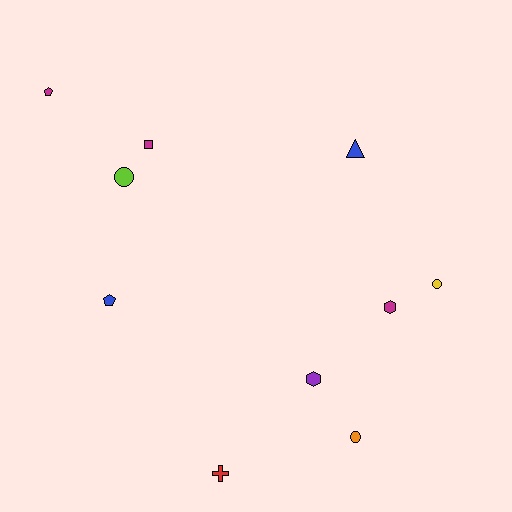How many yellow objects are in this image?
There is 1 yellow object.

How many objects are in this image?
There are 10 objects.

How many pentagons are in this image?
There are 2 pentagons.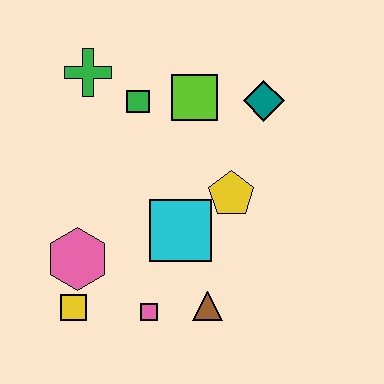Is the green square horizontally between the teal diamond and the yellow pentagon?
No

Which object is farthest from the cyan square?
The green cross is farthest from the cyan square.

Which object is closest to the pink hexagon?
The yellow square is closest to the pink hexagon.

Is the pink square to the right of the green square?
Yes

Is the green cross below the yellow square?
No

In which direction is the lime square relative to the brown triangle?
The lime square is above the brown triangle.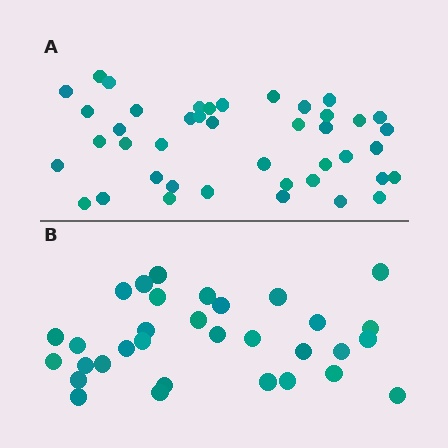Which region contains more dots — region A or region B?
Region A (the top region) has more dots.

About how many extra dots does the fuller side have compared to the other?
Region A has roughly 10 or so more dots than region B.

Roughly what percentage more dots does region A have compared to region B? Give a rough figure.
About 30% more.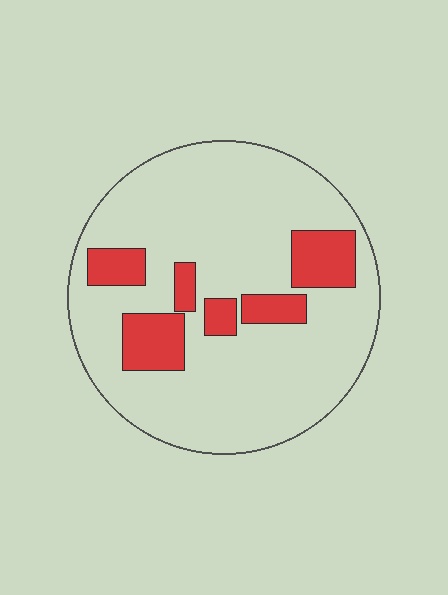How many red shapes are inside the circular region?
6.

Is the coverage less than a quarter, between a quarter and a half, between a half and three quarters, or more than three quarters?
Less than a quarter.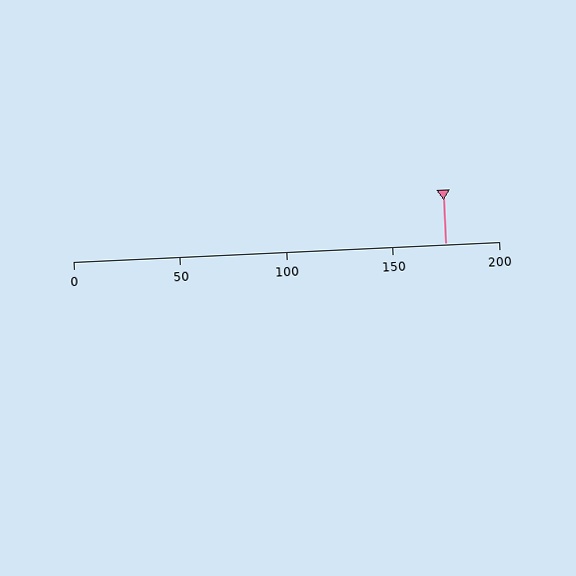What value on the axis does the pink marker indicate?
The marker indicates approximately 175.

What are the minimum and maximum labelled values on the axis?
The axis runs from 0 to 200.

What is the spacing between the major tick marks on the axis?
The major ticks are spaced 50 apart.